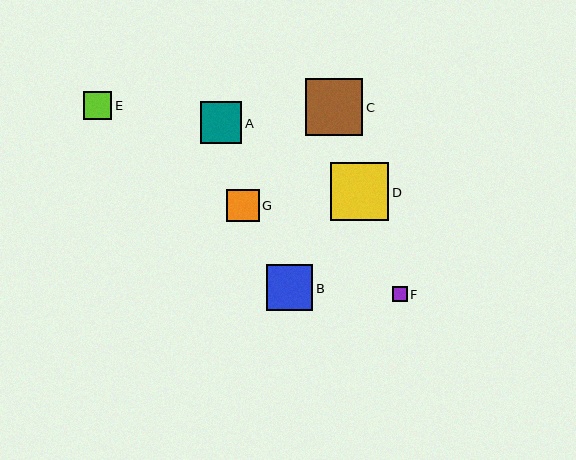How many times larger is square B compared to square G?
Square B is approximately 1.4 times the size of square G.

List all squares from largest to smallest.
From largest to smallest: D, C, B, A, G, E, F.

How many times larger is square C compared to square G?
Square C is approximately 1.7 times the size of square G.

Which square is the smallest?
Square F is the smallest with a size of approximately 15 pixels.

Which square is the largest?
Square D is the largest with a size of approximately 58 pixels.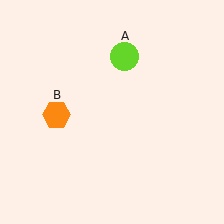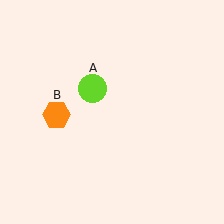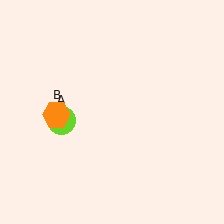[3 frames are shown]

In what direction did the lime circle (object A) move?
The lime circle (object A) moved down and to the left.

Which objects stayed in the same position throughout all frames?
Orange hexagon (object B) remained stationary.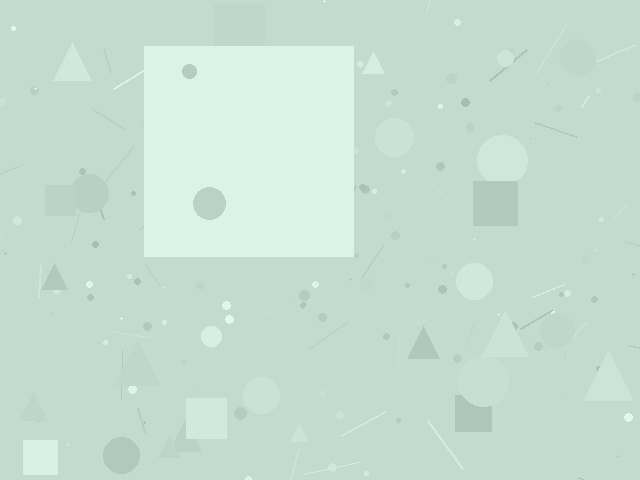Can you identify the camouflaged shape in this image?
The camouflaged shape is a square.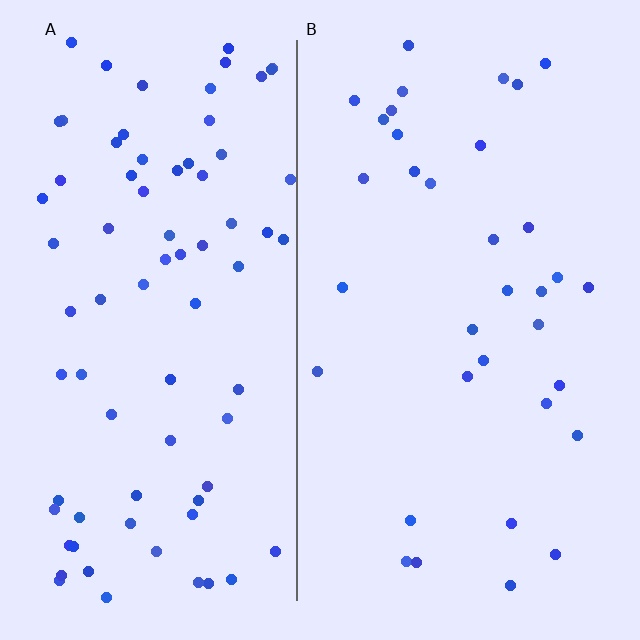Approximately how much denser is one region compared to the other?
Approximately 2.2× — region A over region B.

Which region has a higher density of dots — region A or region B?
A (the left).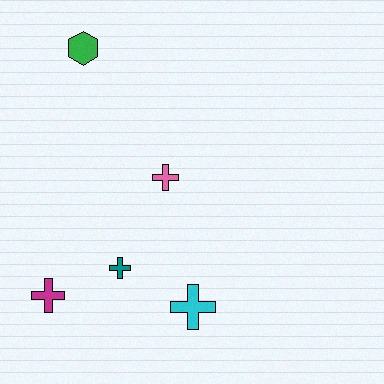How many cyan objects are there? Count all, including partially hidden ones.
There is 1 cyan object.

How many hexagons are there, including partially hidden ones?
There is 1 hexagon.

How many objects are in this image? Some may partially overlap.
There are 5 objects.